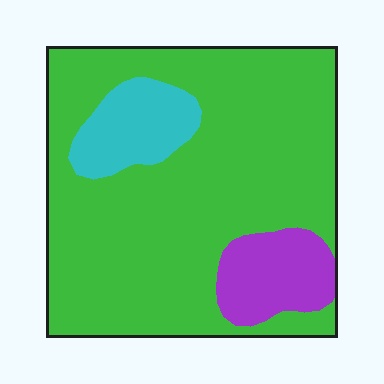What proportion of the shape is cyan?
Cyan covers 11% of the shape.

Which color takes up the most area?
Green, at roughly 80%.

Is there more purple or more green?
Green.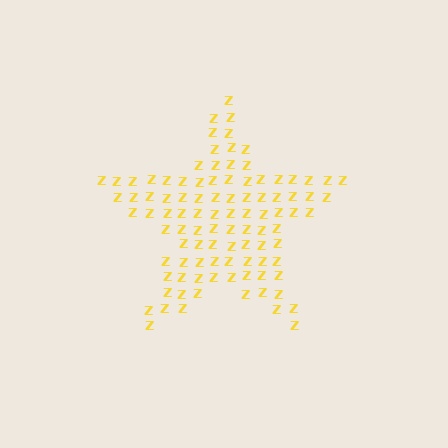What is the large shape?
The large shape is a star.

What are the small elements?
The small elements are letter Z's.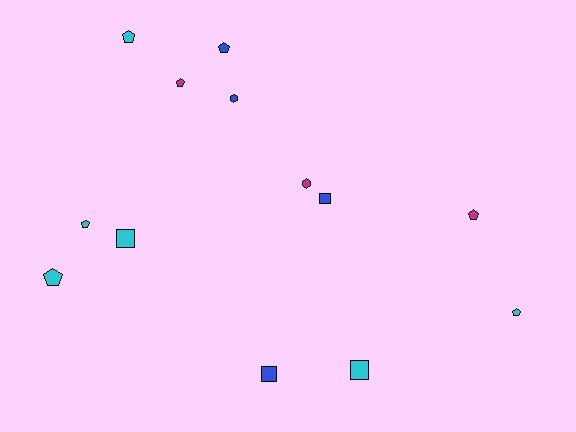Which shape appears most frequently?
Pentagon, with 7 objects.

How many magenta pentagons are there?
There are 2 magenta pentagons.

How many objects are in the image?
There are 13 objects.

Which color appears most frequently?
Cyan, with 6 objects.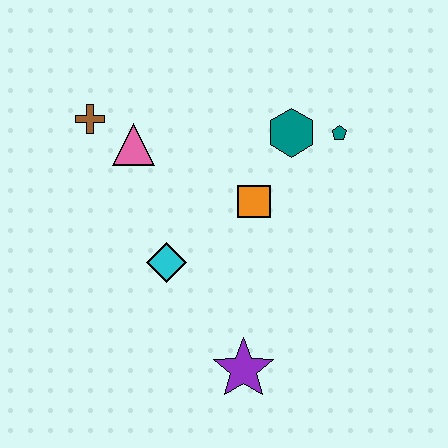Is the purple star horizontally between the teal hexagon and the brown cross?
Yes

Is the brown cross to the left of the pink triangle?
Yes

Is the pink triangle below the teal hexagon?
Yes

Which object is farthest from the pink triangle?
The purple star is farthest from the pink triangle.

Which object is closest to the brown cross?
The pink triangle is closest to the brown cross.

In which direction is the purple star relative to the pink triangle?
The purple star is below the pink triangle.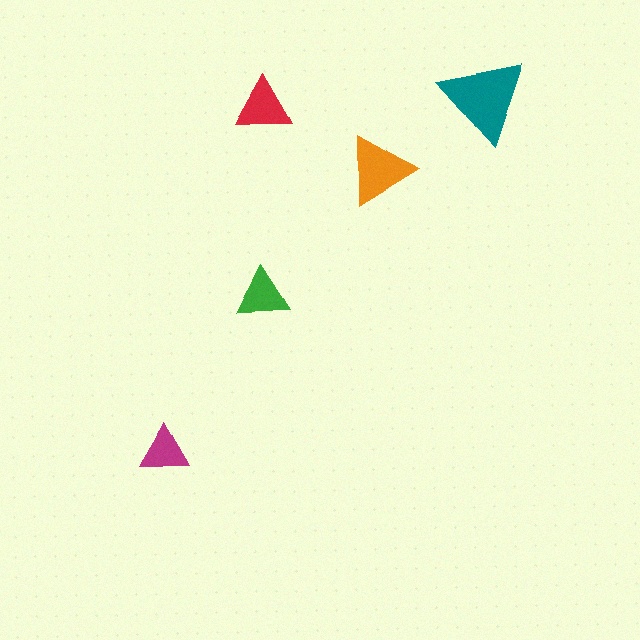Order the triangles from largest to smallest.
the teal one, the orange one, the red one, the green one, the magenta one.